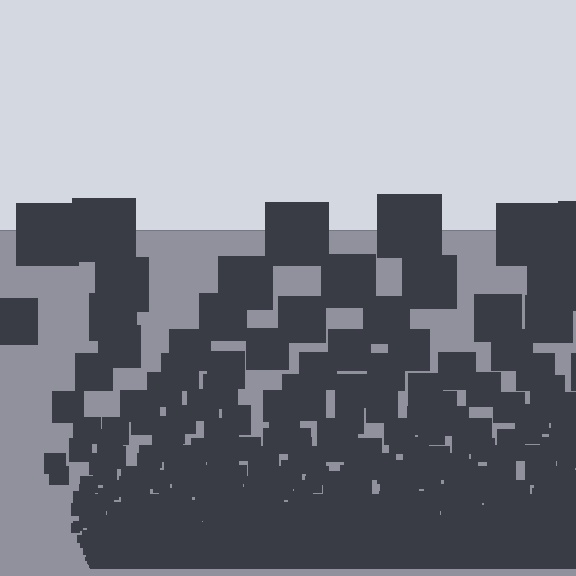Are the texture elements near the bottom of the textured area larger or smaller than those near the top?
Smaller. The gradient is inverted — elements near the bottom are smaller and denser.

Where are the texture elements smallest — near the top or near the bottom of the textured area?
Near the bottom.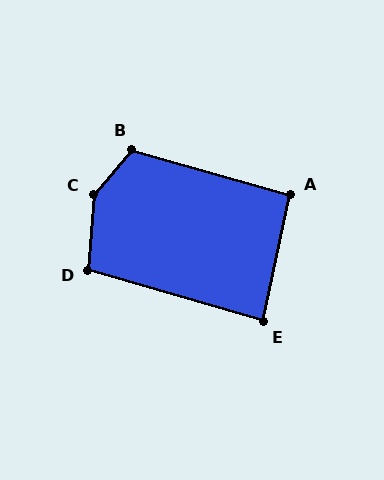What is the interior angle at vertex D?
Approximately 102 degrees (obtuse).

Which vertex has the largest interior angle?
C, at approximately 144 degrees.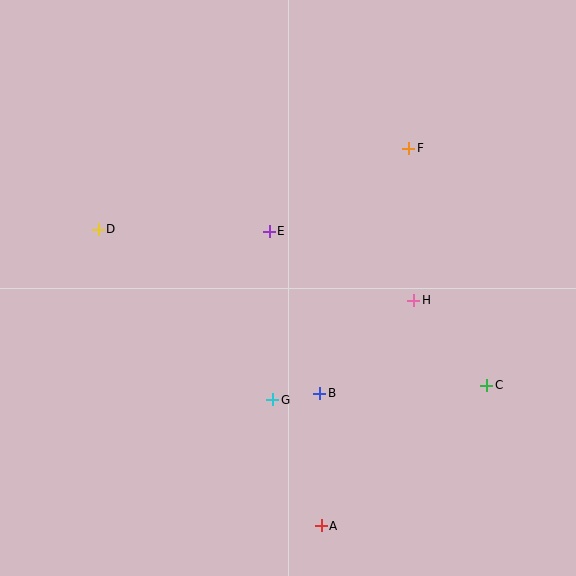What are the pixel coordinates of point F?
Point F is at (408, 148).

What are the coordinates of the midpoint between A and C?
The midpoint between A and C is at (404, 456).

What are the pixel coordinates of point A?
Point A is at (321, 526).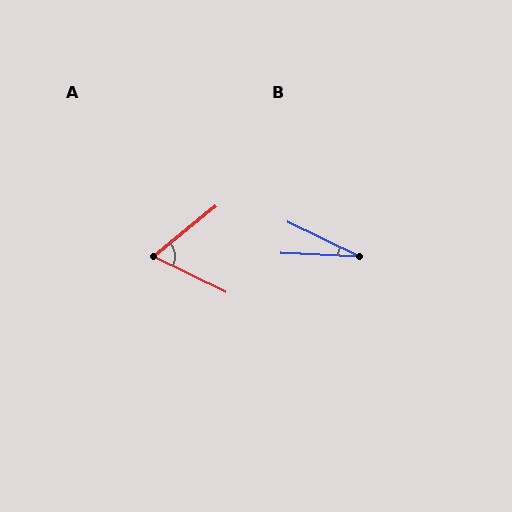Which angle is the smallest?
B, at approximately 23 degrees.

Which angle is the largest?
A, at approximately 65 degrees.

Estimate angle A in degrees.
Approximately 65 degrees.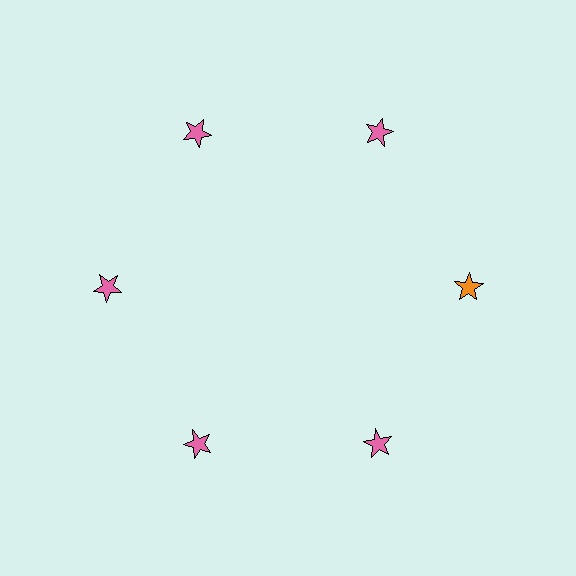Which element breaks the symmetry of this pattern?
The orange star at roughly the 3 o'clock position breaks the symmetry. All other shapes are pink stars.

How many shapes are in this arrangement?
There are 6 shapes arranged in a ring pattern.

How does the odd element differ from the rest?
It has a different color: orange instead of pink.